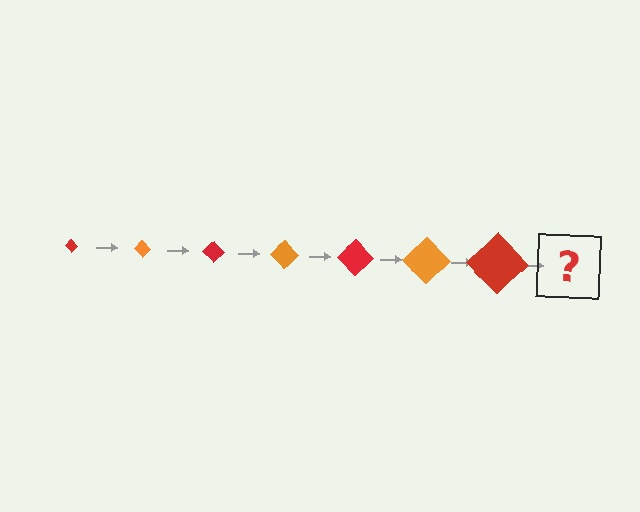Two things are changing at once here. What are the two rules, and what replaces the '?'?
The two rules are that the diamond grows larger each step and the color cycles through red and orange. The '?' should be an orange diamond, larger than the previous one.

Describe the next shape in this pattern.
It should be an orange diamond, larger than the previous one.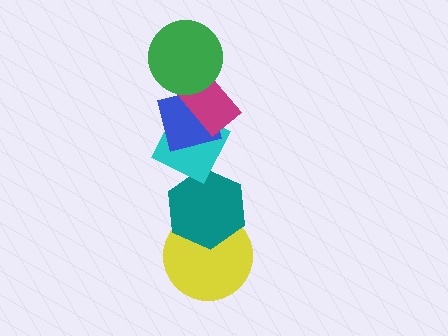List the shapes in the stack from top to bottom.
From top to bottom: the green circle, the magenta rectangle, the blue square, the cyan diamond, the teal hexagon, the yellow circle.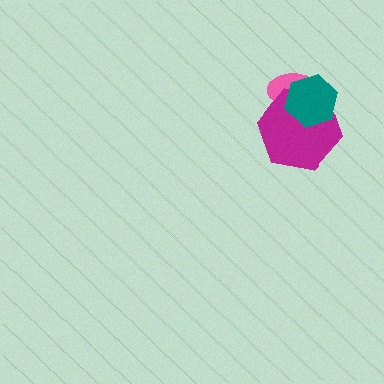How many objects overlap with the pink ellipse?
2 objects overlap with the pink ellipse.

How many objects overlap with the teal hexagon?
2 objects overlap with the teal hexagon.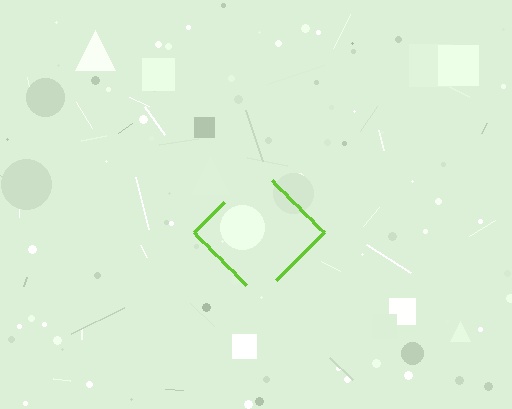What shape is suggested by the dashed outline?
The dashed outline suggests a diamond.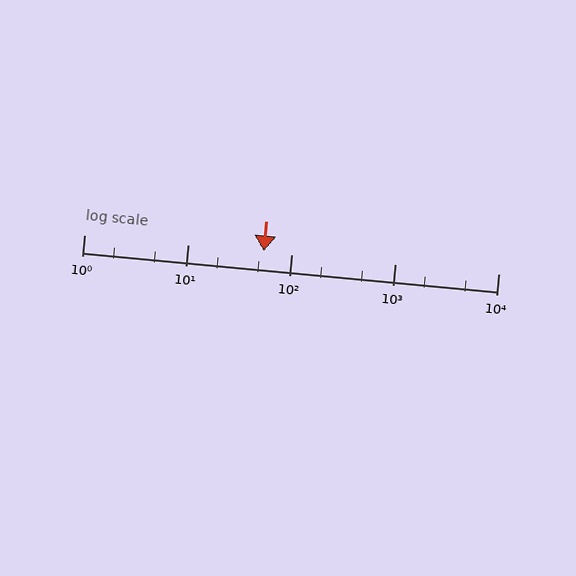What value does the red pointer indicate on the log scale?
The pointer indicates approximately 55.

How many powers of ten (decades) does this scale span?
The scale spans 4 decades, from 1 to 10000.